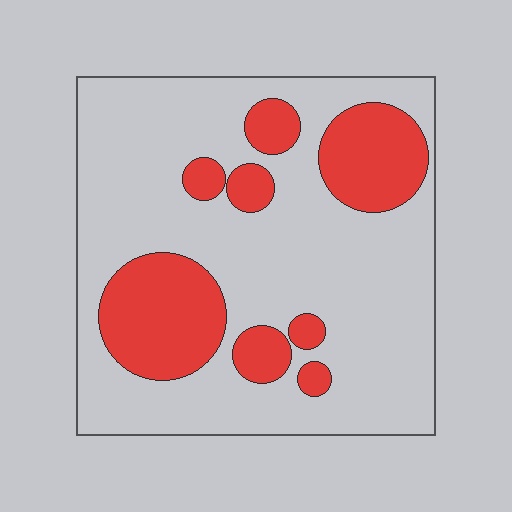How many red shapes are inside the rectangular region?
8.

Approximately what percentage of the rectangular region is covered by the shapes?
Approximately 25%.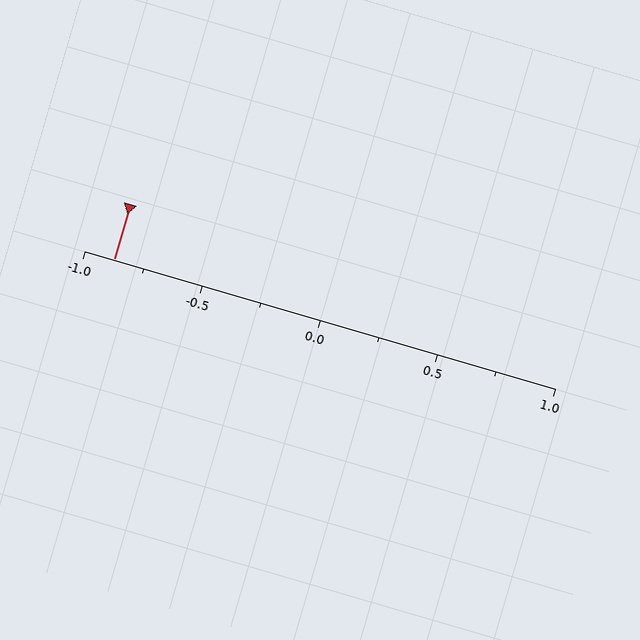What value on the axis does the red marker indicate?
The marker indicates approximately -0.88.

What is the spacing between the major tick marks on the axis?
The major ticks are spaced 0.5 apart.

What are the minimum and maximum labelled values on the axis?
The axis runs from -1.0 to 1.0.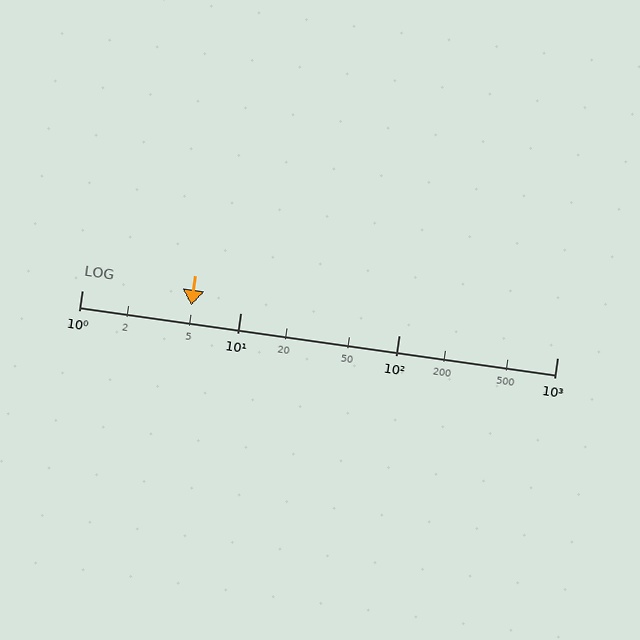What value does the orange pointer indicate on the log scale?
The pointer indicates approximately 4.9.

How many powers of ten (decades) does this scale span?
The scale spans 3 decades, from 1 to 1000.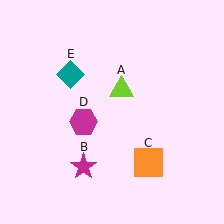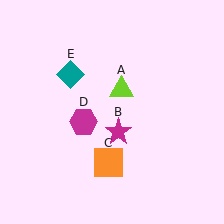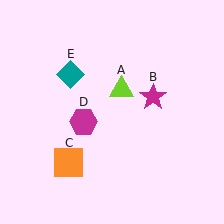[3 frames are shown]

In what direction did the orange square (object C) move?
The orange square (object C) moved left.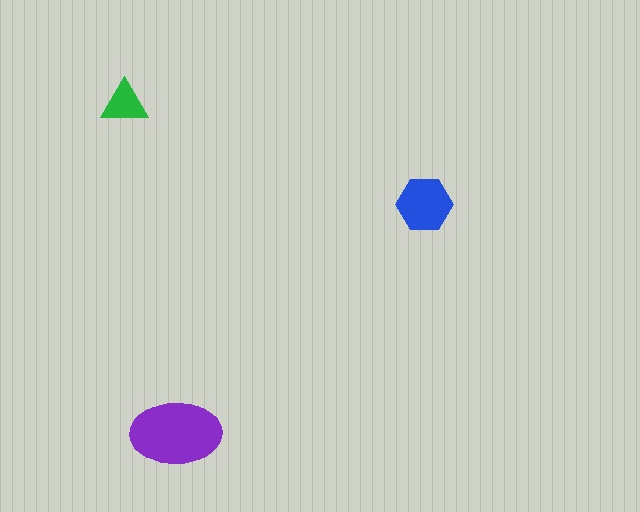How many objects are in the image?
There are 3 objects in the image.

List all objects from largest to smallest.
The purple ellipse, the blue hexagon, the green triangle.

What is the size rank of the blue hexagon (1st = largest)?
2nd.